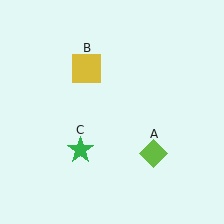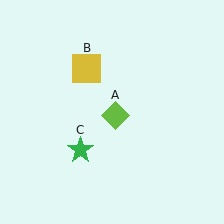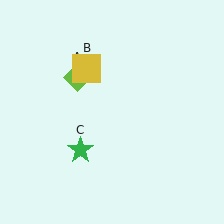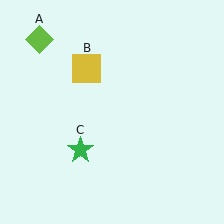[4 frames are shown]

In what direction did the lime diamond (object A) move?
The lime diamond (object A) moved up and to the left.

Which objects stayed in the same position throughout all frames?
Yellow square (object B) and green star (object C) remained stationary.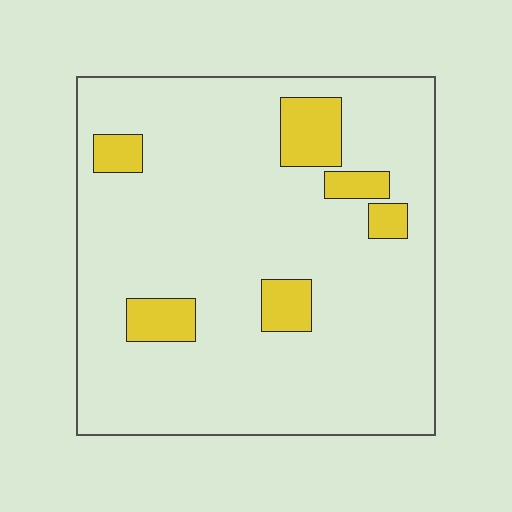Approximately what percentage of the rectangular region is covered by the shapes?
Approximately 10%.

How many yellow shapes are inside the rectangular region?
6.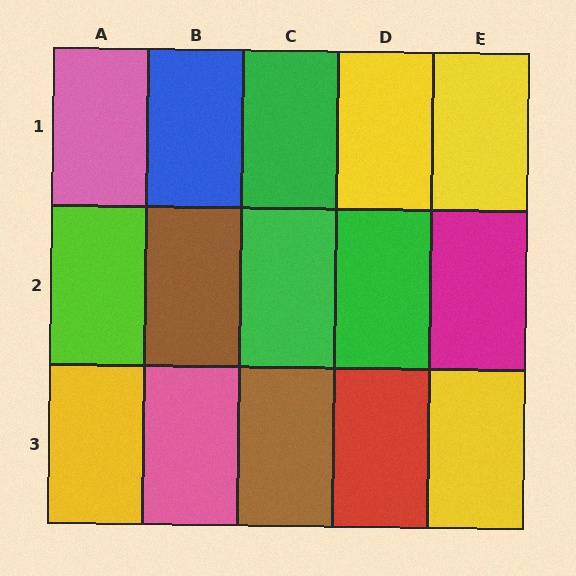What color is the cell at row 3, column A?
Yellow.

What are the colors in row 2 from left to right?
Lime, brown, green, green, magenta.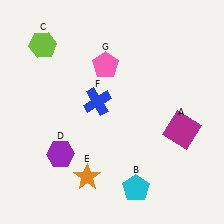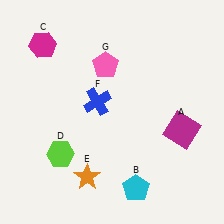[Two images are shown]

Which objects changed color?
C changed from lime to magenta. D changed from purple to lime.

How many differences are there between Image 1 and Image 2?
There are 2 differences between the two images.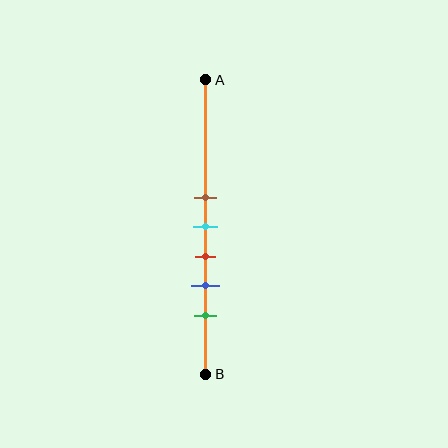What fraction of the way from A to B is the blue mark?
The blue mark is approximately 70% (0.7) of the way from A to B.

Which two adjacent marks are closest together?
The brown and cyan marks are the closest adjacent pair.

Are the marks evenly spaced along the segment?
Yes, the marks are approximately evenly spaced.